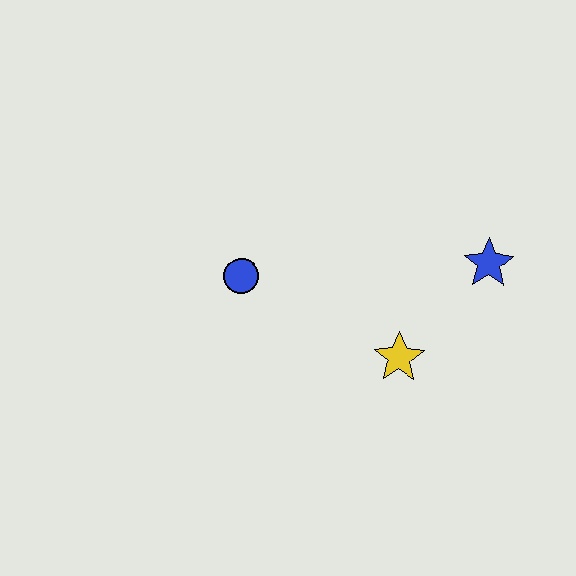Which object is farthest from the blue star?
The blue circle is farthest from the blue star.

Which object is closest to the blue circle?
The yellow star is closest to the blue circle.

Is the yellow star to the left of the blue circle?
No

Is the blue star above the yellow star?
Yes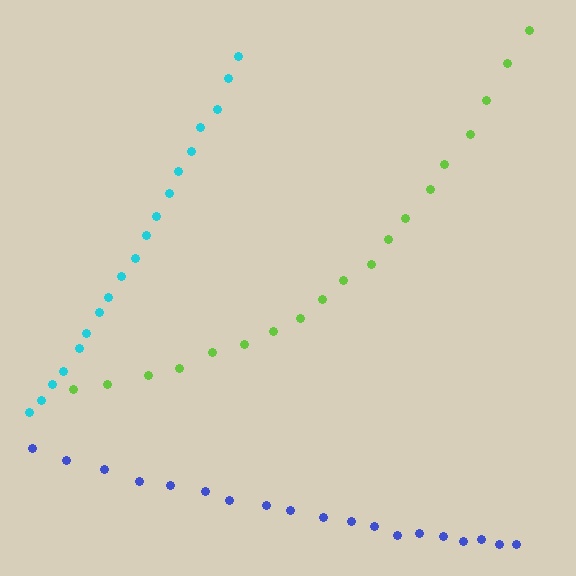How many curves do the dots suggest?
There are 3 distinct paths.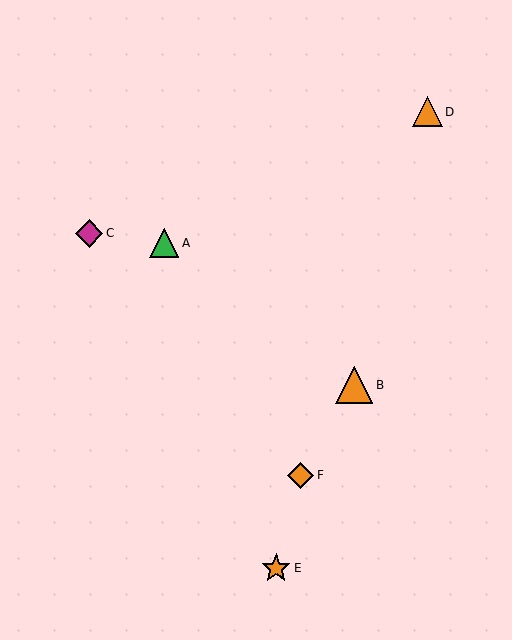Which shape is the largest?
The orange triangle (labeled B) is the largest.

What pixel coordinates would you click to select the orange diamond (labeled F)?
Click at (301, 475) to select the orange diamond F.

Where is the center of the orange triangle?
The center of the orange triangle is at (427, 112).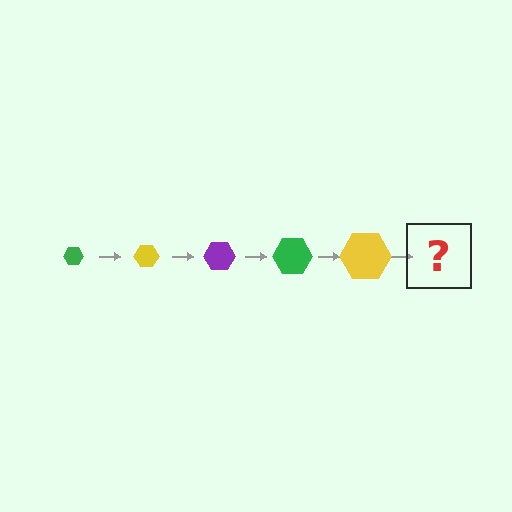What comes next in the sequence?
The next element should be a purple hexagon, larger than the previous one.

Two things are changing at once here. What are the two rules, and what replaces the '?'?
The two rules are that the hexagon grows larger each step and the color cycles through green, yellow, and purple. The '?' should be a purple hexagon, larger than the previous one.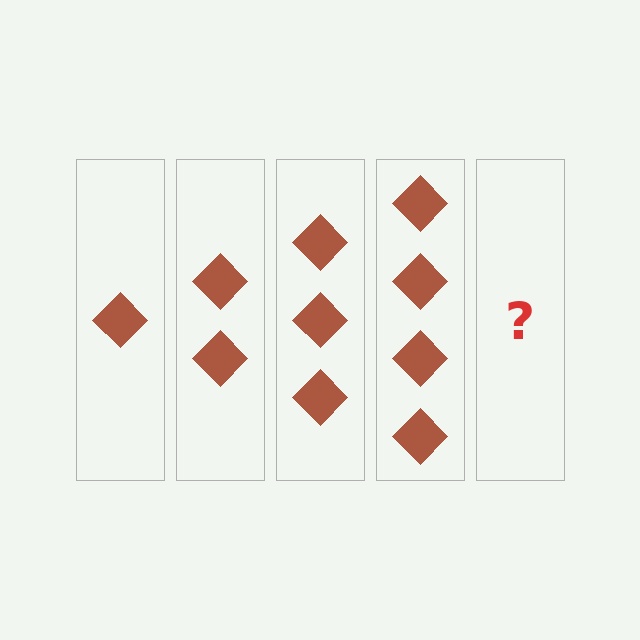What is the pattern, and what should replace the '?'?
The pattern is that each step adds one more diamond. The '?' should be 5 diamonds.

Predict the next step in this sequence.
The next step is 5 diamonds.